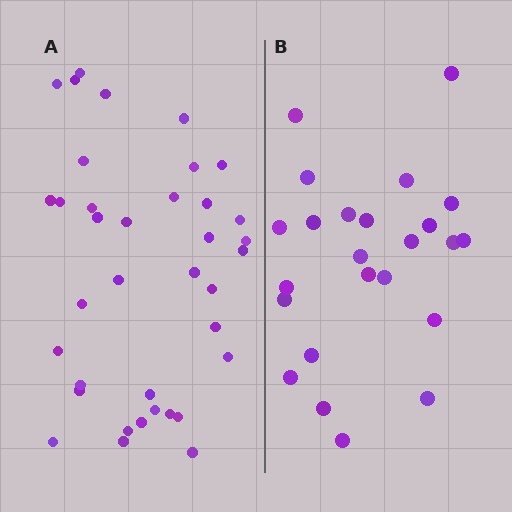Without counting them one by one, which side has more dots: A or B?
Region A (the left region) has more dots.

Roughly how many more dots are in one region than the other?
Region A has approximately 15 more dots than region B.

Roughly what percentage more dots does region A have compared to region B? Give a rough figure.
About 55% more.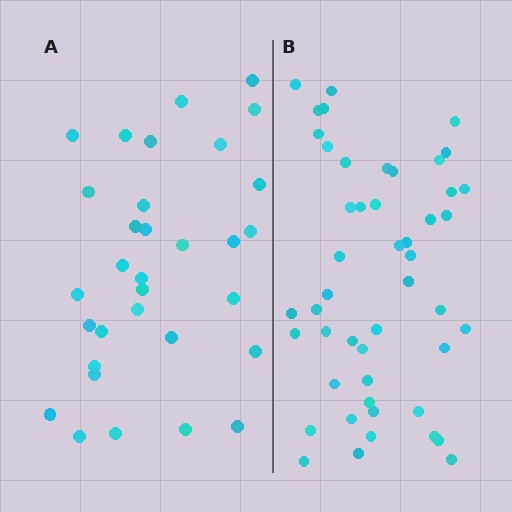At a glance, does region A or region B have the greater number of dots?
Region B (the right region) has more dots.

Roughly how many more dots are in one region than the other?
Region B has approximately 15 more dots than region A.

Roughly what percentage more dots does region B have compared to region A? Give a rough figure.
About 50% more.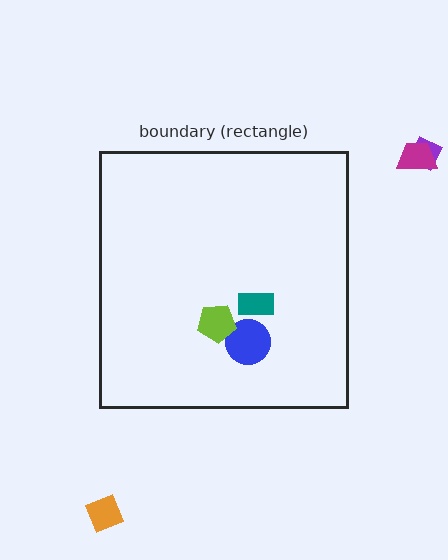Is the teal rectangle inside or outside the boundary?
Inside.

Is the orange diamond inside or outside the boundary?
Outside.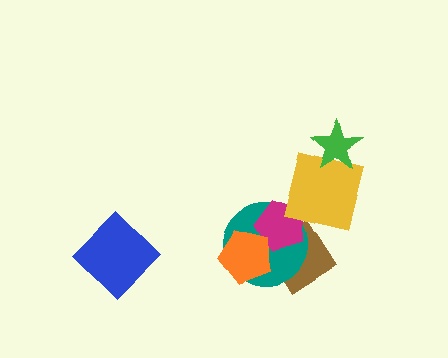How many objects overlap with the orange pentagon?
3 objects overlap with the orange pentagon.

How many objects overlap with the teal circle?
4 objects overlap with the teal circle.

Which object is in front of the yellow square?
The green star is in front of the yellow square.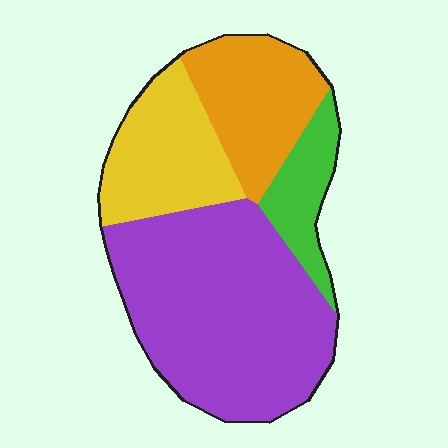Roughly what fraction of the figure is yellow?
Yellow takes up less than a quarter of the figure.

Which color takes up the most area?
Purple, at roughly 50%.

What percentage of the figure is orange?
Orange takes up about one fifth (1/5) of the figure.